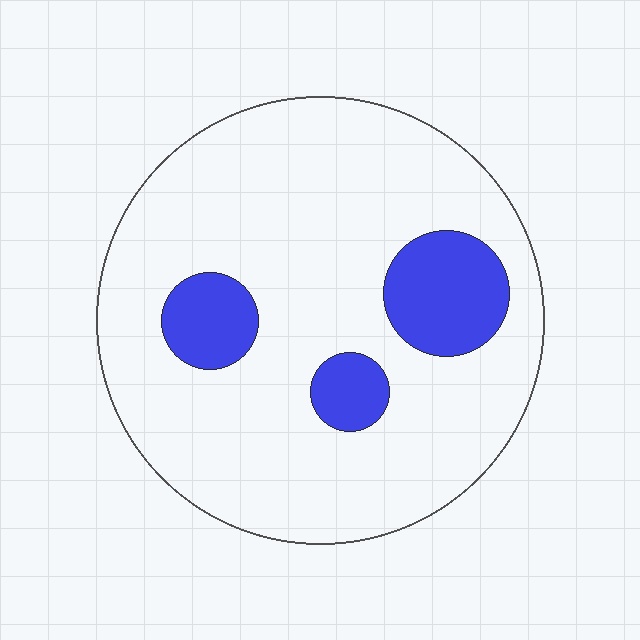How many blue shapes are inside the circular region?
3.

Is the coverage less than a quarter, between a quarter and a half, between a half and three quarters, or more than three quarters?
Less than a quarter.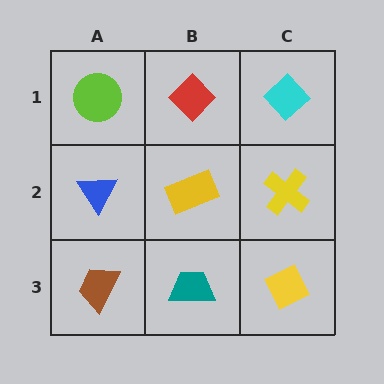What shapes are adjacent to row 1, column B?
A yellow rectangle (row 2, column B), a lime circle (row 1, column A), a cyan diamond (row 1, column C).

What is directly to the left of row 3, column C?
A teal trapezoid.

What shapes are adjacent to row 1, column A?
A blue triangle (row 2, column A), a red diamond (row 1, column B).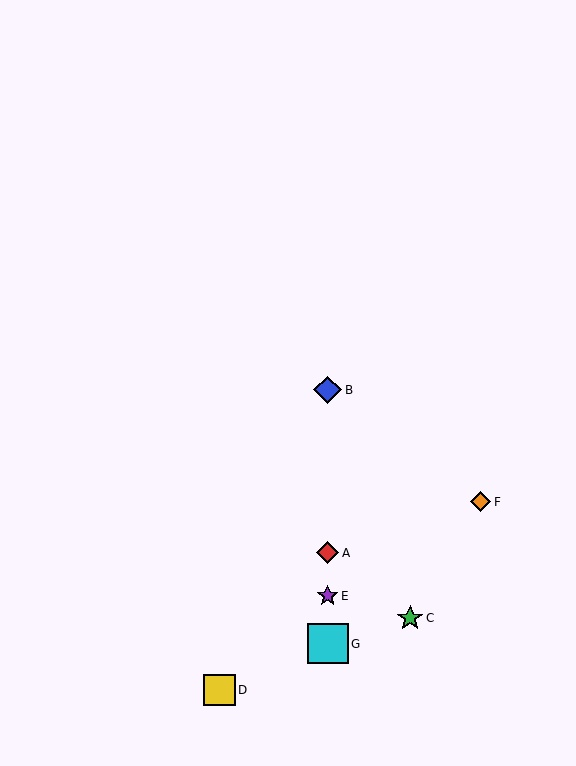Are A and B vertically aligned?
Yes, both are at x≈328.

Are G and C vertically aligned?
No, G is at x≈328 and C is at x≈410.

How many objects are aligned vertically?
4 objects (A, B, E, G) are aligned vertically.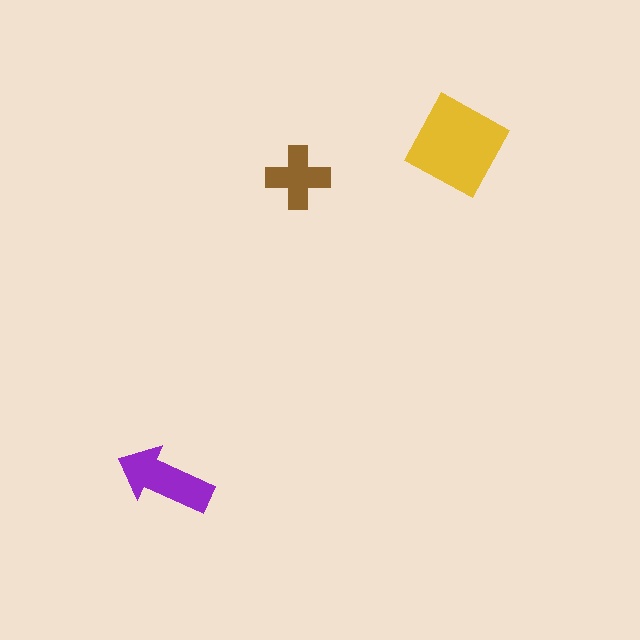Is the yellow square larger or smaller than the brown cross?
Larger.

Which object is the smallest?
The brown cross.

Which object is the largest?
The yellow square.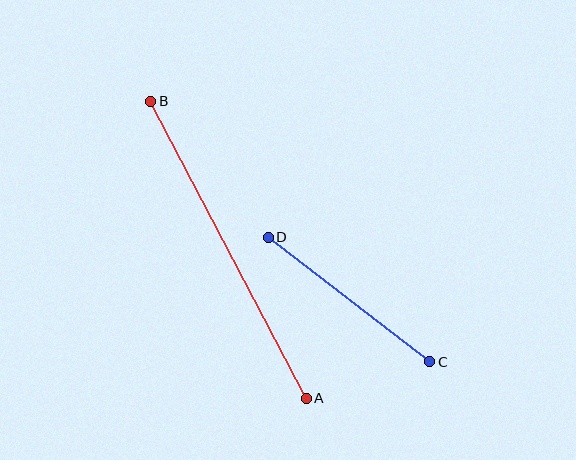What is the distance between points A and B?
The distance is approximately 335 pixels.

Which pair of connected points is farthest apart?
Points A and B are farthest apart.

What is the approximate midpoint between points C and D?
The midpoint is at approximately (349, 300) pixels.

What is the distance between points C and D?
The distance is approximately 204 pixels.